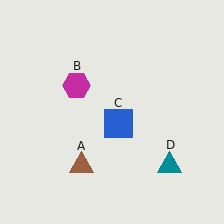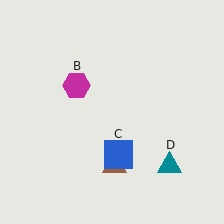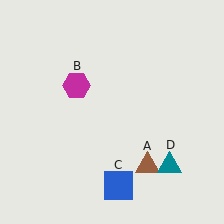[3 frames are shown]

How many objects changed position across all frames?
2 objects changed position: brown triangle (object A), blue square (object C).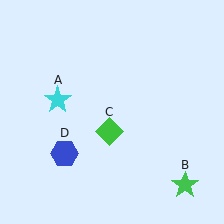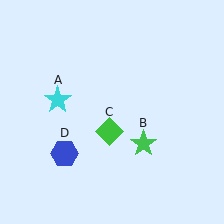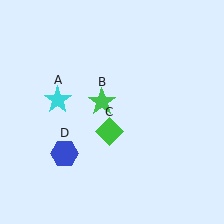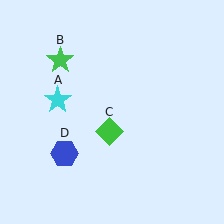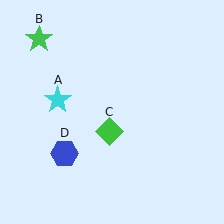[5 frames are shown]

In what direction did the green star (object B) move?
The green star (object B) moved up and to the left.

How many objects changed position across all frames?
1 object changed position: green star (object B).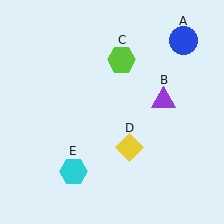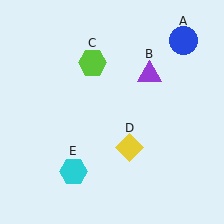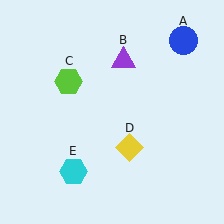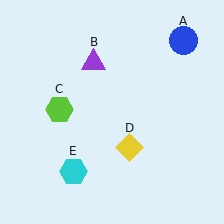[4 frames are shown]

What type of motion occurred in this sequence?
The purple triangle (object B), lime hexagon (object C) rotated counterclockwise around the center of the scene.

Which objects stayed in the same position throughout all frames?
Blue circle (object A) and yellow diamond (object D) and cyan hexagon (object E) remained stationary.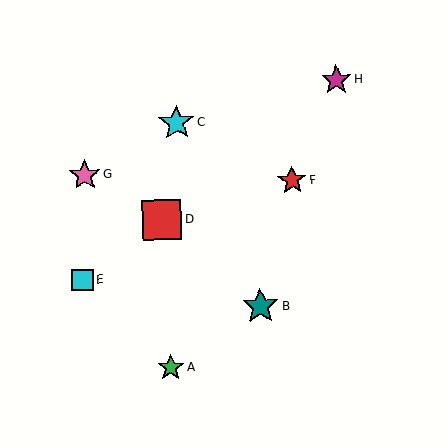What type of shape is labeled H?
Shape H is a magenta star.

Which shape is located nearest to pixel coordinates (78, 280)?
The cyan square (labeled E) at (82, 280) is nearest to that location.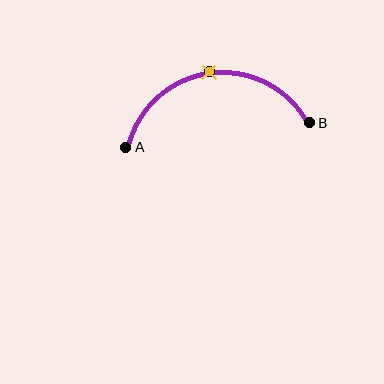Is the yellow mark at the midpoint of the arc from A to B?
Yes. The yellow mark lies on the arc at equal arc-length from both A and B — it is the arc midpoint.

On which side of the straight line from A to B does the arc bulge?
The arc bulges above the straight line connecting A and B.